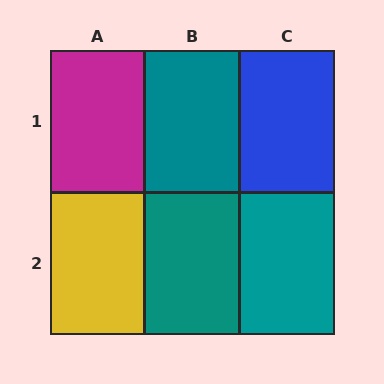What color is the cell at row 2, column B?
Teal.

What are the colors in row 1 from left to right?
Magenta, teal, blue.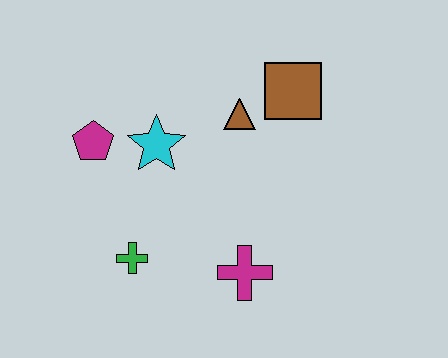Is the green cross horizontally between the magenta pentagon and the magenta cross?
Yes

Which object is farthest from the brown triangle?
The green cross is farthest from the brown triangle.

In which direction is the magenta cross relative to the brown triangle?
The magenta cross is below the brown triangle.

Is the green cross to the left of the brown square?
Yes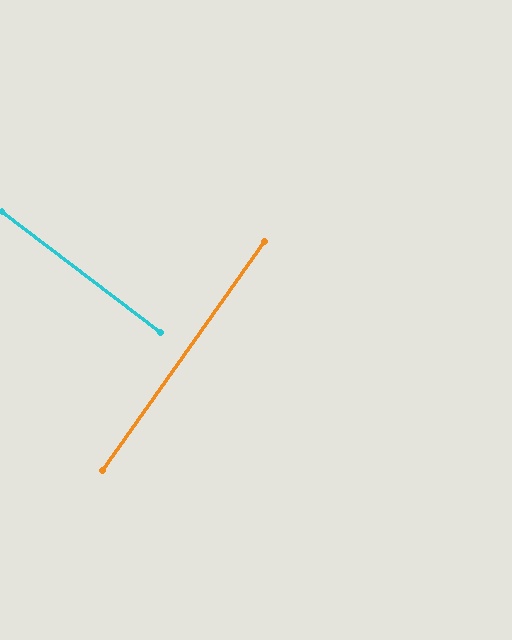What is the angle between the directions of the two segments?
Approximately 88 degrees.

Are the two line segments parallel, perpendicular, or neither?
Perpendicular — they meet at approximately 88°.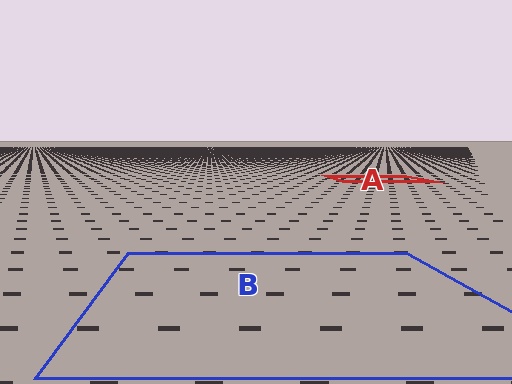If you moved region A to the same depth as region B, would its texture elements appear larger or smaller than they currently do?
They would appear larger. At a closer depth, the same texture elements are projected at a bigger on-screen size.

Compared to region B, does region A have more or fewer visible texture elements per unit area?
Region A has more texture elements per unit area — they are packed more densely because it is farther away.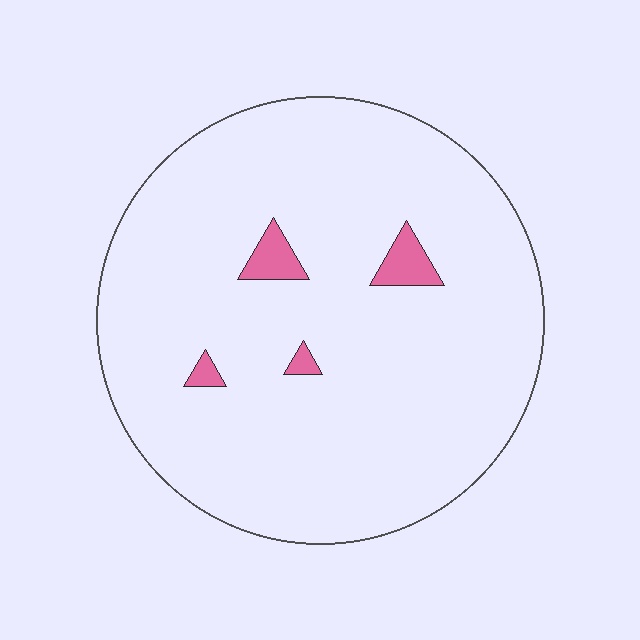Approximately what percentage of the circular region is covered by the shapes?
Approximately 5%.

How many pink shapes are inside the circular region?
4.